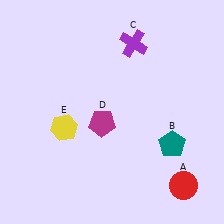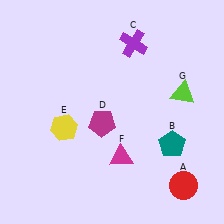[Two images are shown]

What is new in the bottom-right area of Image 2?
A magenta triangle (F) was added in the bottom-right area of Image 2.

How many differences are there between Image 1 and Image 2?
There are 2 differences between the two images.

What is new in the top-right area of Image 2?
A lime triangle (G) was added in the top-right area of Image 2.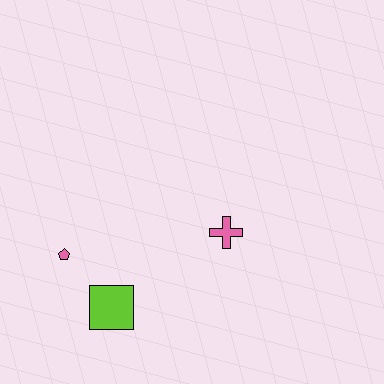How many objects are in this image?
There are 3 objects.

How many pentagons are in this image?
There is 1 pentagon.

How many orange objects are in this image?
There are no orange objects.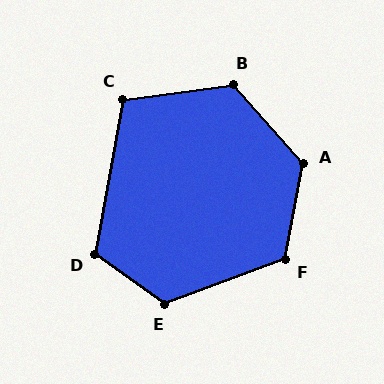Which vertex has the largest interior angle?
A, at approximately 128 degrees.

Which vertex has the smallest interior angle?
C, at approximately 108 degrees.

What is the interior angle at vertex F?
Approximately 121 degrees (obtuse).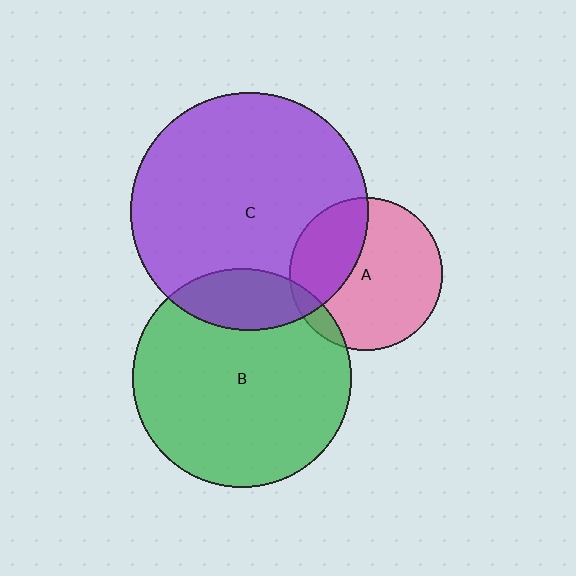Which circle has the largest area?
Circle C (purple).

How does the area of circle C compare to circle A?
Approximately 2.4 times.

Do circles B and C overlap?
Yes.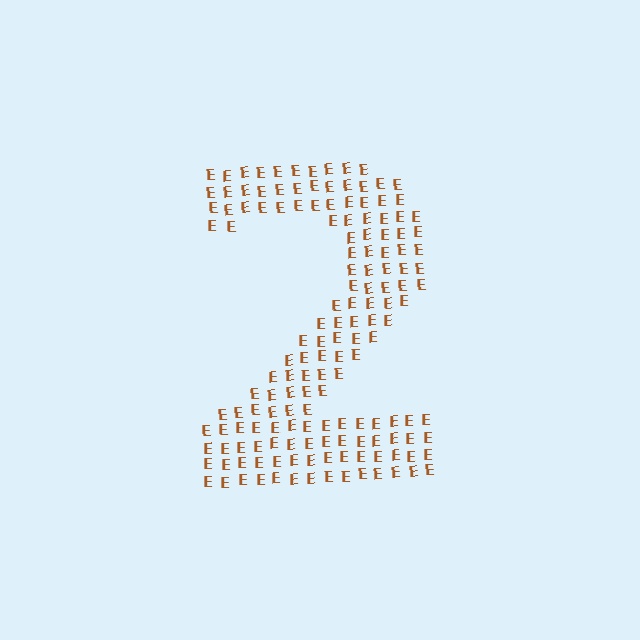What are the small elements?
The small elements are letter E's.